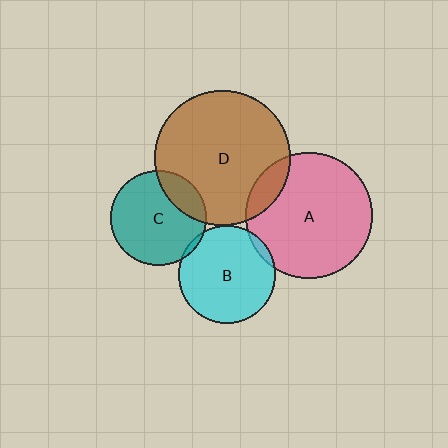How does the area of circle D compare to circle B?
Approximately 1.9 times.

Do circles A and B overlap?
Yes.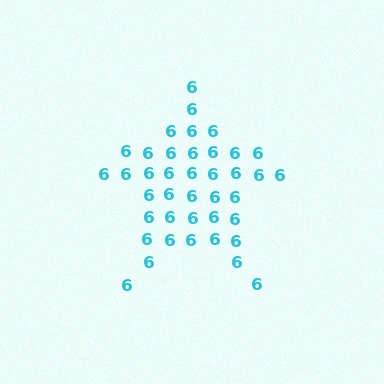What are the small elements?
The small elements are digit 6's.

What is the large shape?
The large shape is a star.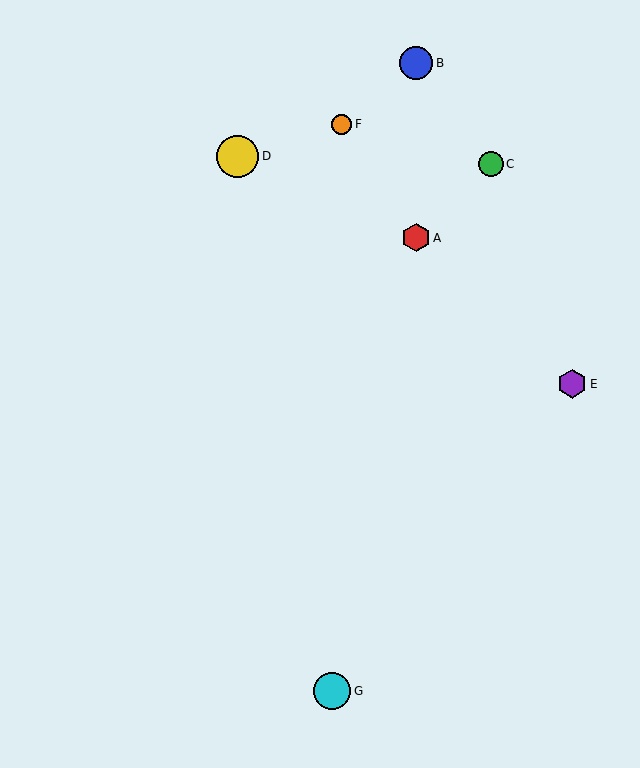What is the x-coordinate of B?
Object B is at x≈416.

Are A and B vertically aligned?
Yes, both are at x≈416.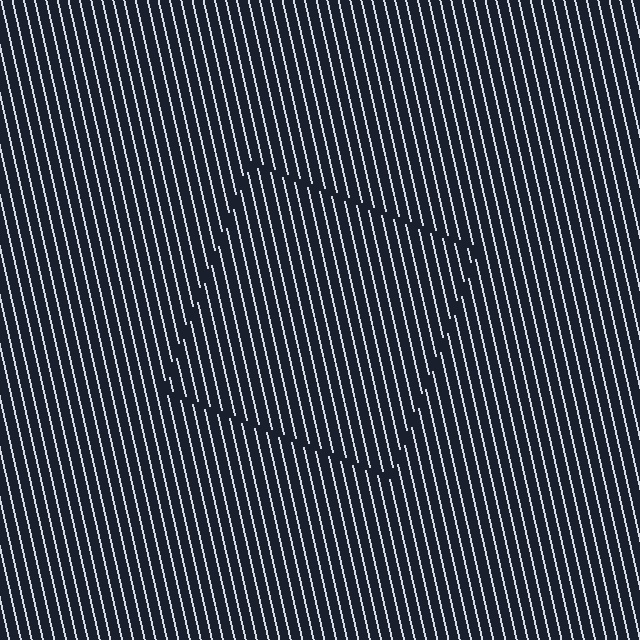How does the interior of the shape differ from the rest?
The interior of the shape contains the same grating, shifted by half a period — the contour is defined by the phase discontinuity where line-ends from the inner and outer gratings abut.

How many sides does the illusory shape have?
4 sides — the line-ends trace a square.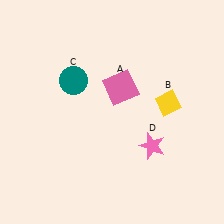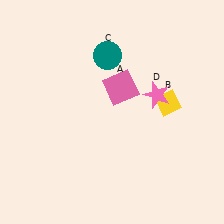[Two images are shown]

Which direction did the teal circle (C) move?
The teal circle (C) moved right.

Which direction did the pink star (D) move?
The pink star (D) moved up.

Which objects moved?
The objects that moved are: the teal circle (C), the pink star (D).